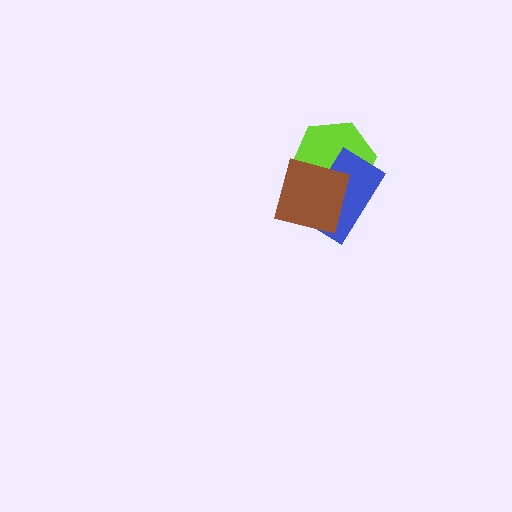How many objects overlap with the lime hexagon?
2 objects overlap with the lime hexagon.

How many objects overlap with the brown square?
2 objects overlap with the brown square.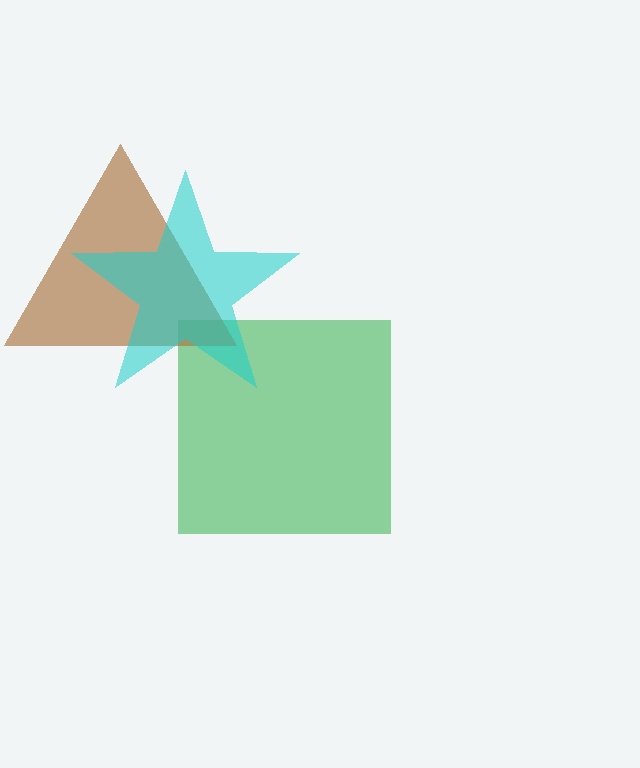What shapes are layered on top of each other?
The layered shapes are: a green square, a brown triangle, a cyan star.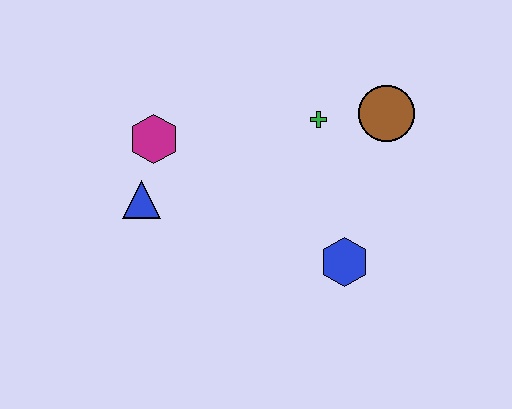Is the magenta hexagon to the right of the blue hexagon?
No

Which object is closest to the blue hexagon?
The green cross is closest to the blue hexagon.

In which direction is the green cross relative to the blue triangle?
The green cross is to the right of the blue triangle.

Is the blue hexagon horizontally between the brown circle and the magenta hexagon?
Yes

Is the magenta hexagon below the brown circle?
Yes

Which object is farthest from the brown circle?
The blue triangle is farthest from the brown circle.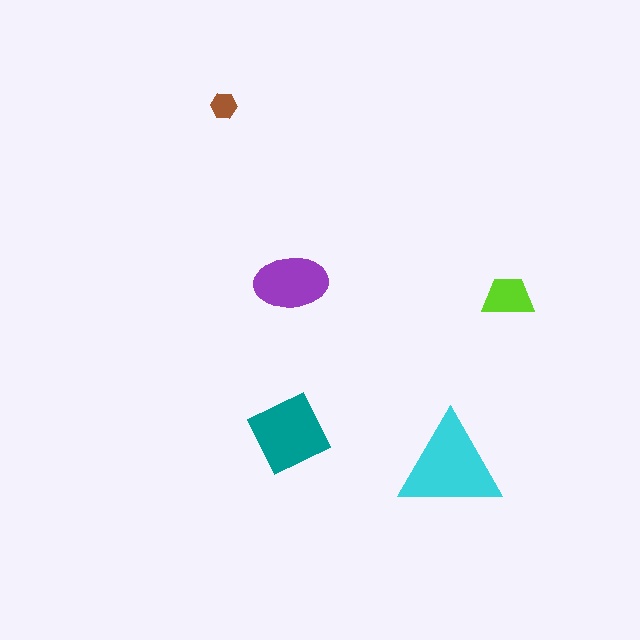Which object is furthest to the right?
The lime trapezoid is rightmost.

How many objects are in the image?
There are 5 objects in the image.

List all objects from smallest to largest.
The brown hexagon, the lime trapezoid, the purple ellipse, the teal diamond, the cyan triangle.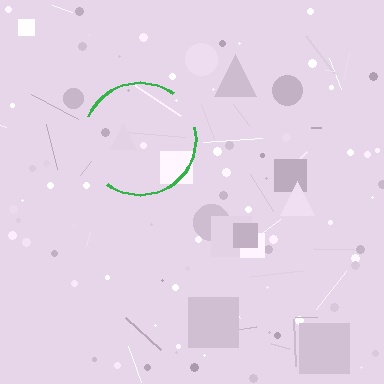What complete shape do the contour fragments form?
The contour fragments form a circle.